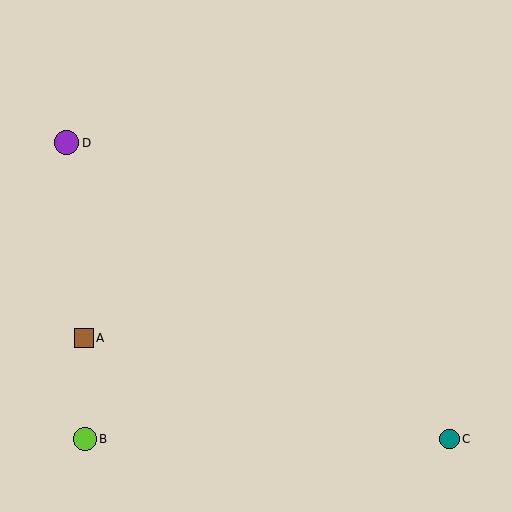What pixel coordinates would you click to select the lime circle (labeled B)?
Click at (85, 439) to select the lime circle B.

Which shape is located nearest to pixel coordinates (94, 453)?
The lime circle (labeled B) at (85, 439) is nearest to that location.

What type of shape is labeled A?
Shape A is a brown square.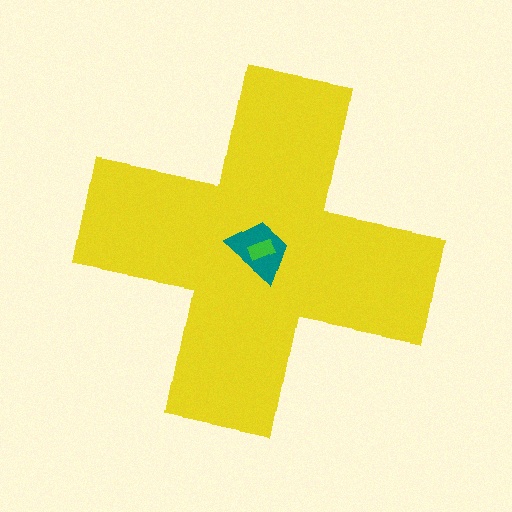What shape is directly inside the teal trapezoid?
The green rectangle.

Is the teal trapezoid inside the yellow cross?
Yes.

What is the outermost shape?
The yellow cross.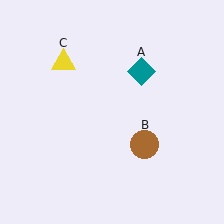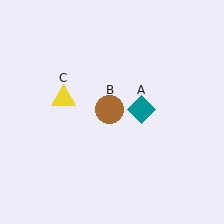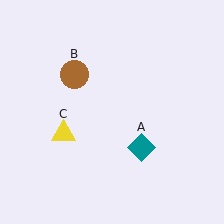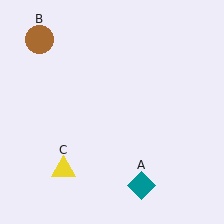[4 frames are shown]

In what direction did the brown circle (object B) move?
The brown circle (object B) moved up and to the left.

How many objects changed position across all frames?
3 objects changed position: teal diamond (object A), brown circle (object B), yellow triangle (object C).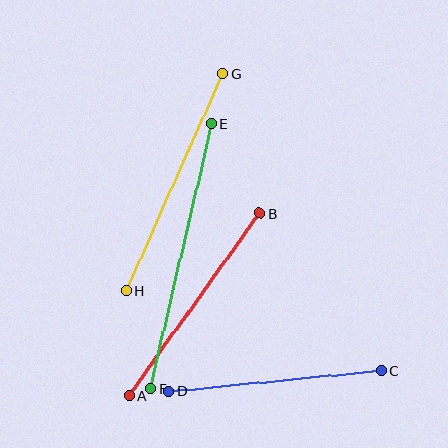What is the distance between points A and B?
The distance is approximately 225 pixels.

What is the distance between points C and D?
The distance is approximately 213 pixels.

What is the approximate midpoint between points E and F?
The midpoint is at approximately (181, 256) pixels.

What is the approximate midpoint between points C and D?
The midpoint is at approximately (275, 381) pixels.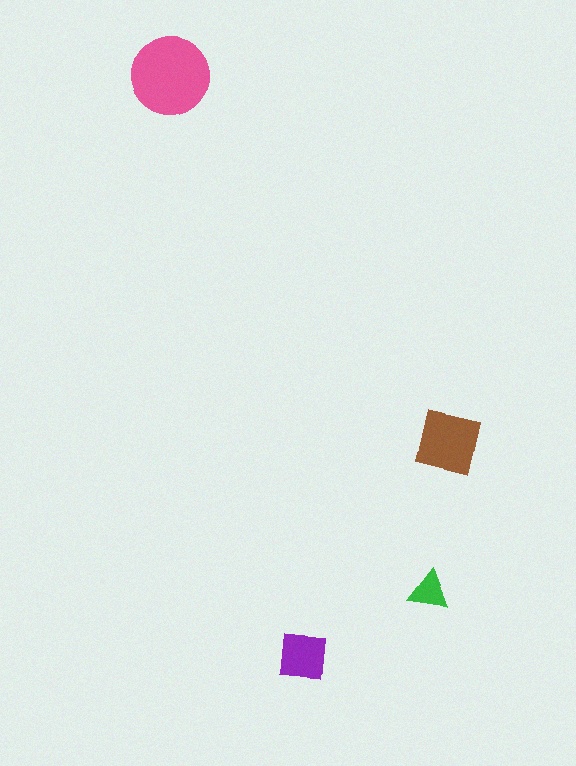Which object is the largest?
The pink circle.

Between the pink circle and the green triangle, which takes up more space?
The pink circle.